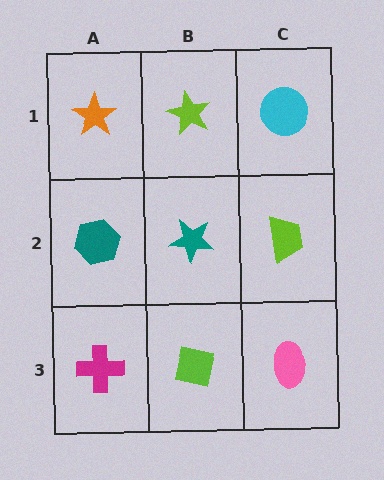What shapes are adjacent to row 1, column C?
A lime trapezoid (row 2, column C), a lime star (row 1, column B).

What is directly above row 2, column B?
A lime star.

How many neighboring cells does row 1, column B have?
3.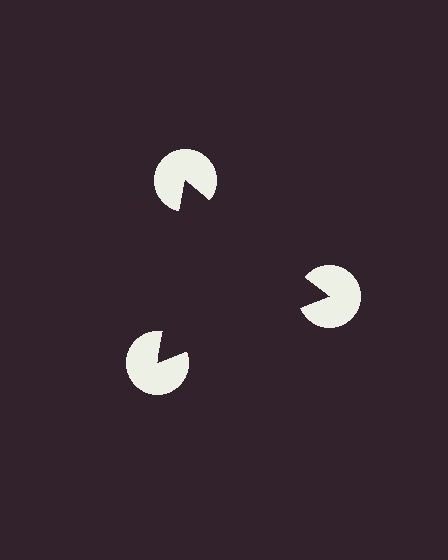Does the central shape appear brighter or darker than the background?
It typically appears slightly darker than the background, even though no actual brightness change is drawn.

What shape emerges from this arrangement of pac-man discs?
An illusory triangle — its edges are inferred from the aligned wedge cuts in the pac-man discs, not physically drawn.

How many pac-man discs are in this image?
There are 3 — one at each vertex of the illusory triangle.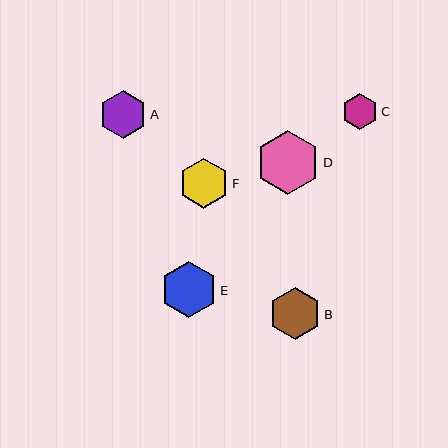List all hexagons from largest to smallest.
From largest to smallest: D, E, B, F, A, C.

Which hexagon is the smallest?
Hexagon C is the smallest with a size of approximately 36 pixels.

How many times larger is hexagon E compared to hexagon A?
Hexagon E is approximately 1.2 times the size of hexagon A.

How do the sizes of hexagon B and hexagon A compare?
Hexagon B and hexagon A are approximately the same size.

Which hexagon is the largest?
Hexagon D is the largest with a size of approximately 64 pixels.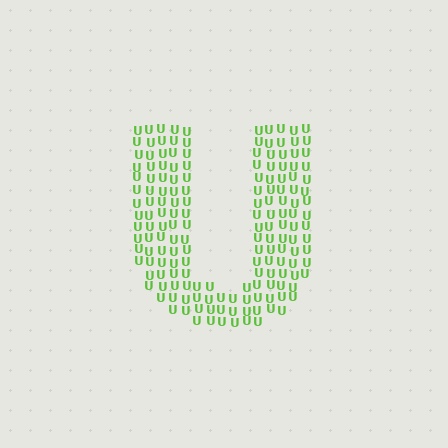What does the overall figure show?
The overall figure shows the letter U.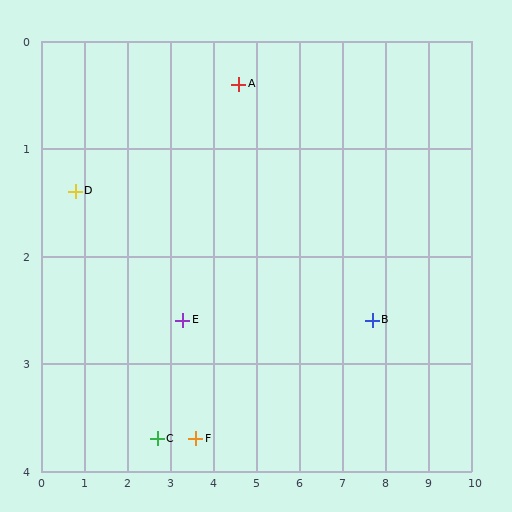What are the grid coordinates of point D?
Point D is at approximately (0.8, 1.4).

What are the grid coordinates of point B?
Point B is at approximately (7.7, 2.6).